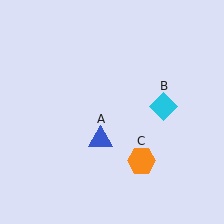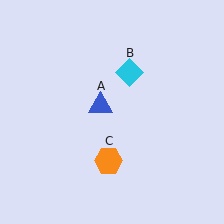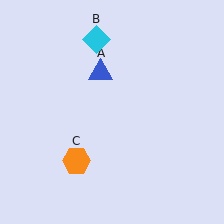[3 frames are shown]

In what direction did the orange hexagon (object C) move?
The orange hexagon (object C) moved left.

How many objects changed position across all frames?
3 objects changed position: blue triangle (object A), cyan diamond (object B), orange hexagon (object C).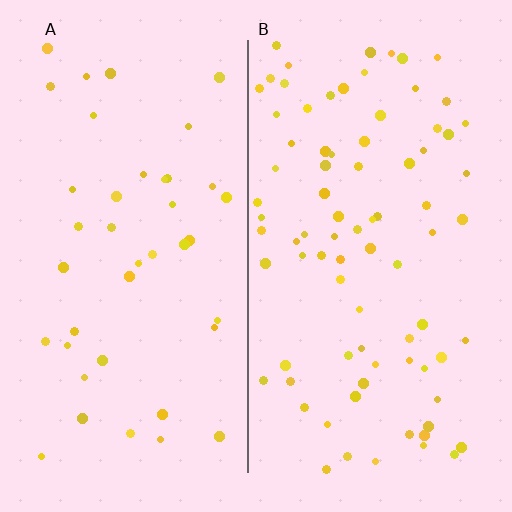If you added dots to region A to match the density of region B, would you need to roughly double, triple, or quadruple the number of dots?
Approximately double.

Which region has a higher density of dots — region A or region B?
B (the right).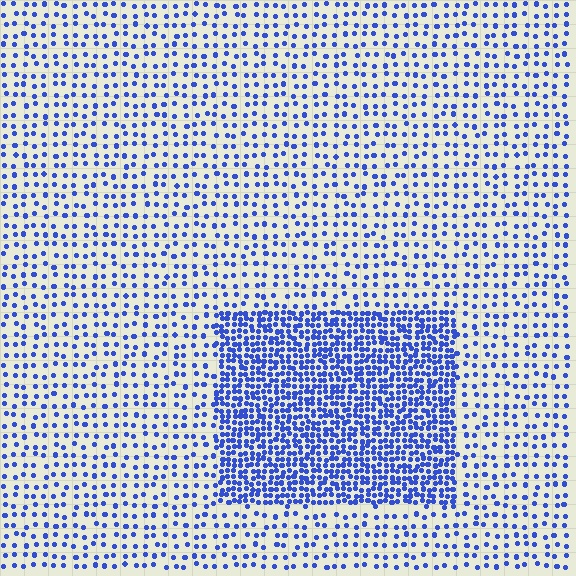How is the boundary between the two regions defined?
The boundary is defined by a change in element density (approximately 2.7x ratio). All elements are the same color, size, and shape.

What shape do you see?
I see a rectangle.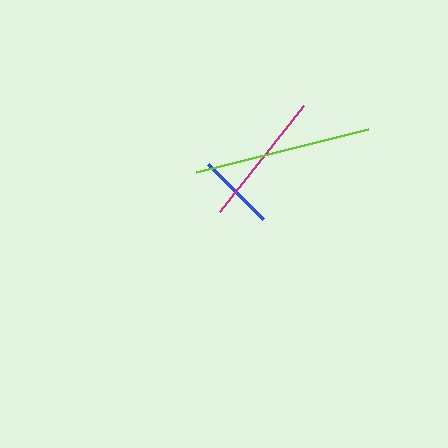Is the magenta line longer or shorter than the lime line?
The lime line is longer than the magenta line.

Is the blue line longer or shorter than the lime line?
The lime line is longer than the blue line.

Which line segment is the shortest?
The blue line is the shortest at approximately 77 pixels.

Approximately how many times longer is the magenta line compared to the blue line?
The magenta line is approximately 1.7 times the length of the blue line.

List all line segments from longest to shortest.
From longest to shortest: lime, magenta, blue.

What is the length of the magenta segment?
The magenta segment is approximately 135 pixels long.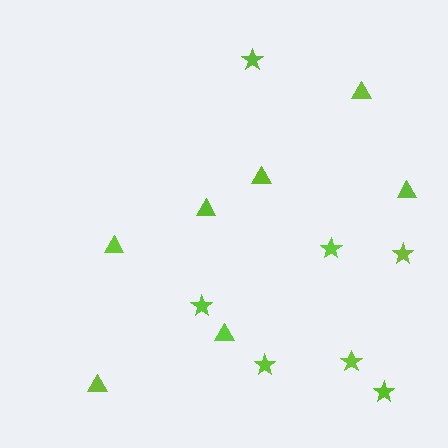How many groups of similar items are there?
There are 2 groups: one group of triangles (7) and one group of stars (7).